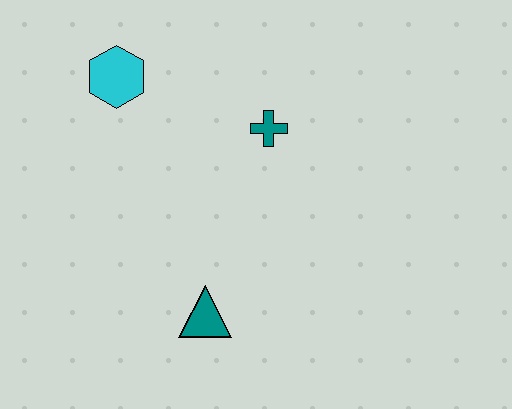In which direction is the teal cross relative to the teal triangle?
The teal cross is above the teal triangle.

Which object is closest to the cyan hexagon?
The teal cross is closest to the cyan hexagon.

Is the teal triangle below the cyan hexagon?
Yes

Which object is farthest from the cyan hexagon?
The teal triangle is farthest from the cyan hexagon.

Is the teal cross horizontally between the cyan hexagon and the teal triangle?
No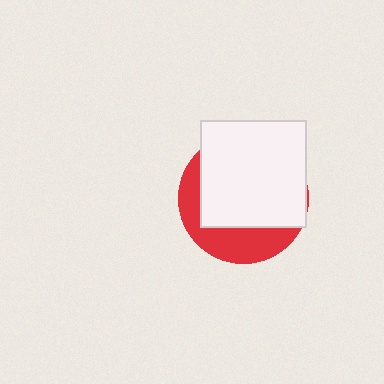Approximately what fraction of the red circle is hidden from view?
Roughly 67% of the red circle is hidden behind the white square.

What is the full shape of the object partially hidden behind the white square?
The partially hidden object is a red circle.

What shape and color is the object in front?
The object in front is a white square.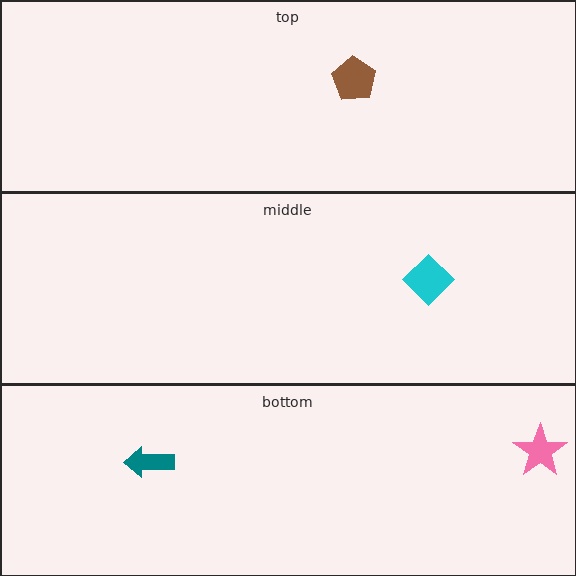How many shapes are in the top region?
1.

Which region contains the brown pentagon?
The top region.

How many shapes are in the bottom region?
2.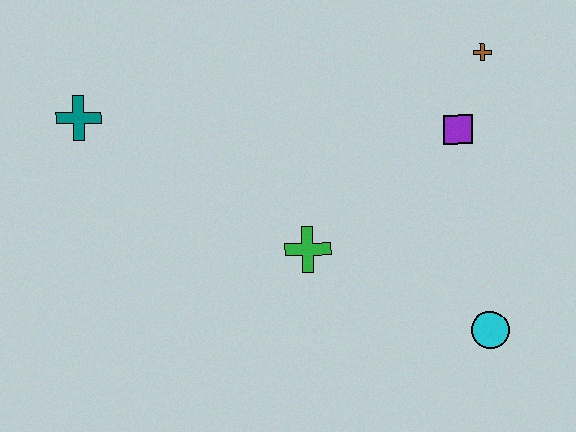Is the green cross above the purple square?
No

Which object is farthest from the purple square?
The teal cross is farthest from the purple square.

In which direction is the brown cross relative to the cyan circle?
The brown cross is above the cyan circle.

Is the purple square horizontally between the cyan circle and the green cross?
Yes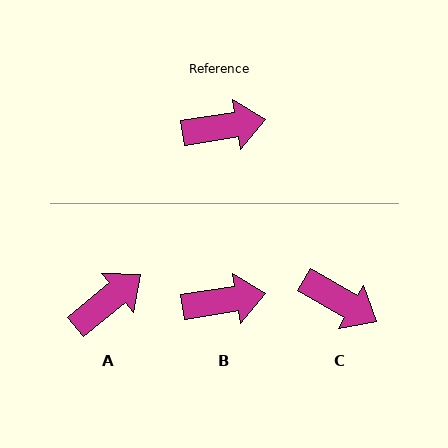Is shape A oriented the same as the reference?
No, it is off by about 30 degrees.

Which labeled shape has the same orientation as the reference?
B.